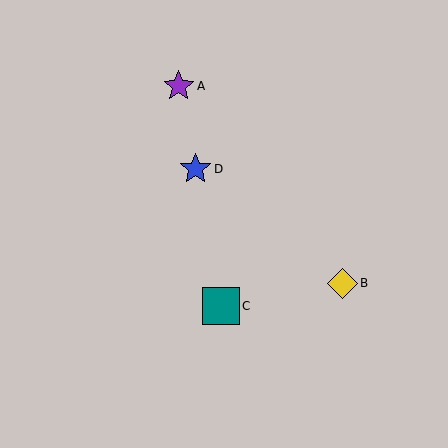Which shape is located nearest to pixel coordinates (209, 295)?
The teal square (labeled C) at (221, 306) is nearest to that location.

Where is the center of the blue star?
The center of the blue star is at (196, 169).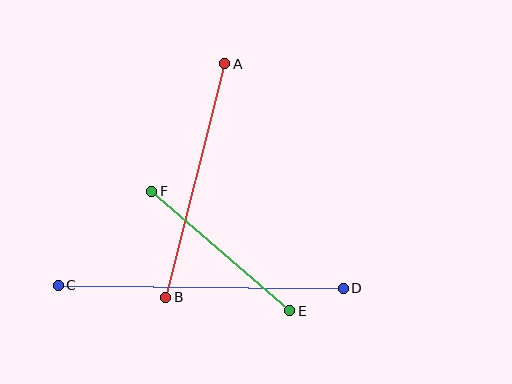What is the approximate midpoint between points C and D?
The midpoint is at approximately (201, 287) pixels.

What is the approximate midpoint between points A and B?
The midpoint is at approximately (195, 181) pixels.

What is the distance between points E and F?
The distance is approximately 182 pixels.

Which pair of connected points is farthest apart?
Points C and D are farthest apart.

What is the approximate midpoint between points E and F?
The midpoint is at approximately (221, 251) pixels.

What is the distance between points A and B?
The distance is approximately 241 pixels.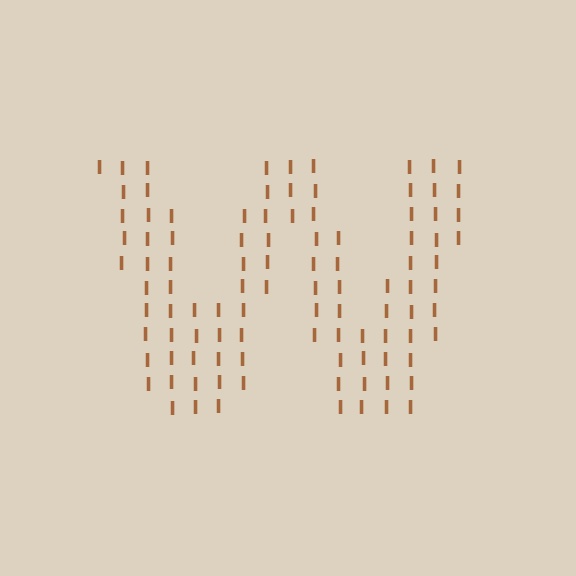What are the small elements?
The small elements are letter I's.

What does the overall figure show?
The overall figure shows the letter W.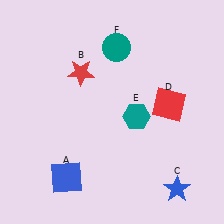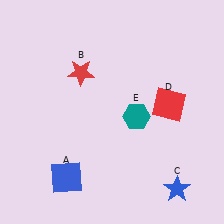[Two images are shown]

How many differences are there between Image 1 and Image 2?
There is 1 difference between the two images.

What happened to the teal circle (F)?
The teal circle (F) was removed in Image 2. It was in the top-right area of Image 1.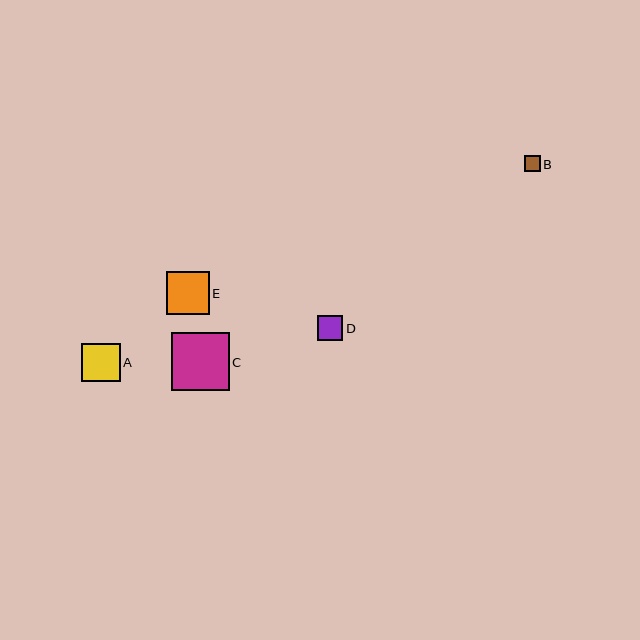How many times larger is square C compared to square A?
Square C is approximately 1.5 times the size of square A.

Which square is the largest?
Square C is the largest with a size of approximately 58 pixels.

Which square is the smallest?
Square B is the smallest with a size of approximately 16 pixels.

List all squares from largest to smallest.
From largest to smallest: C, E, A, D, B.